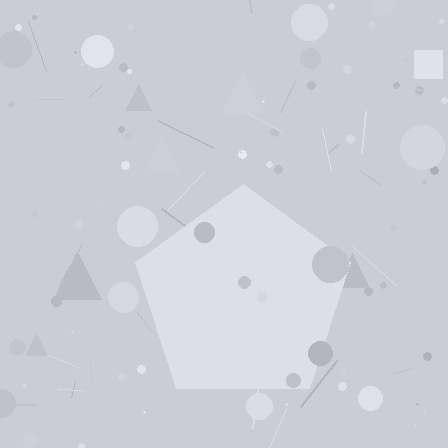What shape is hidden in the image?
A pentagon is hidden in the image.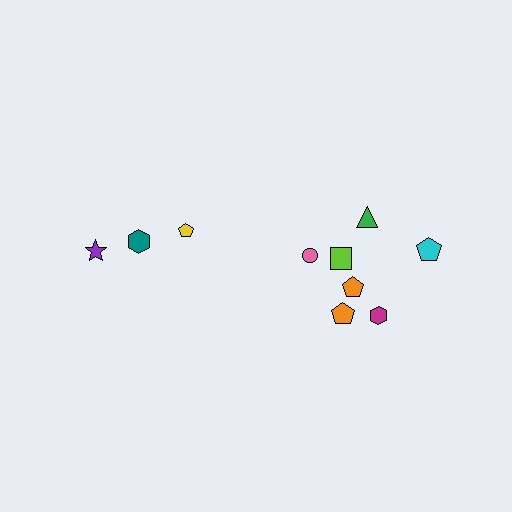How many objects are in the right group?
There are 7 objects.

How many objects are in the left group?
There are 3 objects.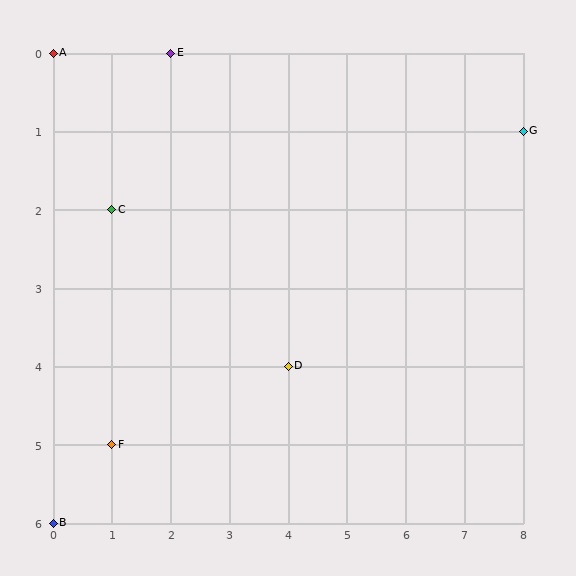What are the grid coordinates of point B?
Point B is at grid coordinates (0, 6).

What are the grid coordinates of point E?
Point E is at grid coordinates (2, 0).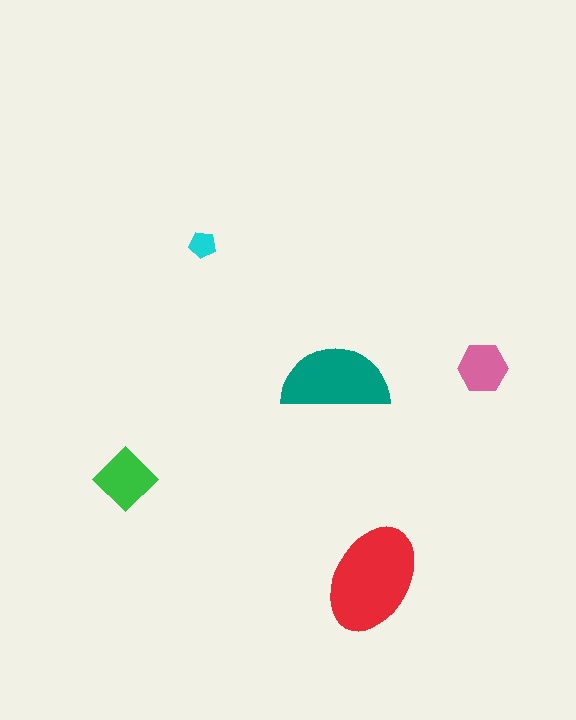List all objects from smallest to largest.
The cyan pentagon, the pink hexagon, the green diamond, the teal semicircle, the red ellipse.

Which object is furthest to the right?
The pink hexagon is rightmost.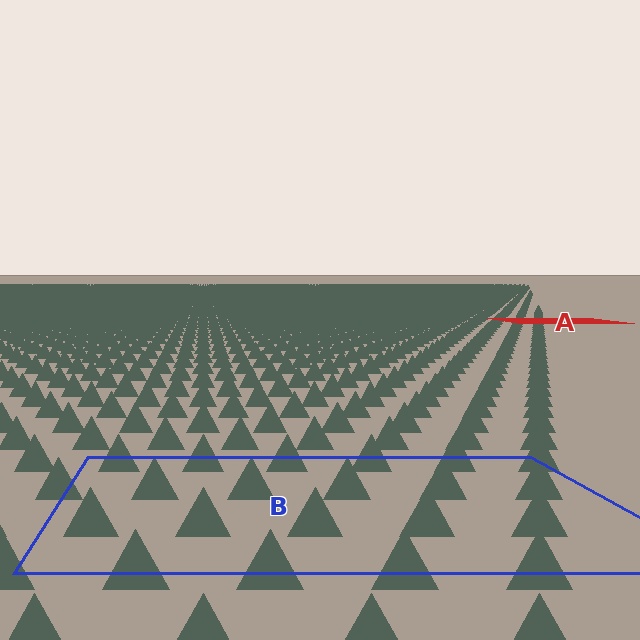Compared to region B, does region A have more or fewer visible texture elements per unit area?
Region A has more texture elements per unit area — they are packed more densely because it is farther away.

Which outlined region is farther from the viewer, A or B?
Region A is farther from the viewer — the texture elements inside it appear smaller and more densely packed.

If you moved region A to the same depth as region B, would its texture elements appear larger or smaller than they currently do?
They would appear larger. At a closer depth, the same texture elements are projected at a bigger on-screen size.